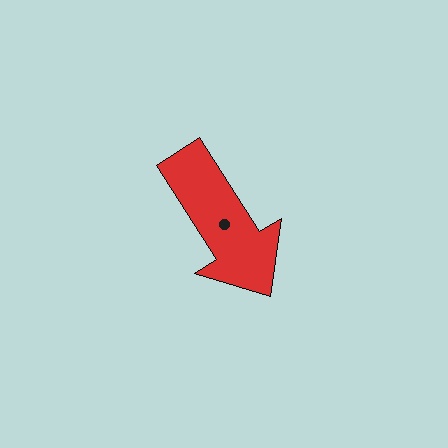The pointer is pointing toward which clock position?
Roughly 5 o'clock.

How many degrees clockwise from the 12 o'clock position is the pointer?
Approximately 148 degrees.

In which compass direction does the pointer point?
Southeast.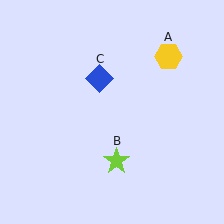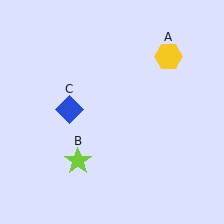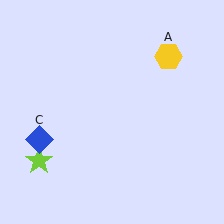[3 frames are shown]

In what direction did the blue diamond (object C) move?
The blue diamond (object C) moved down and to the left.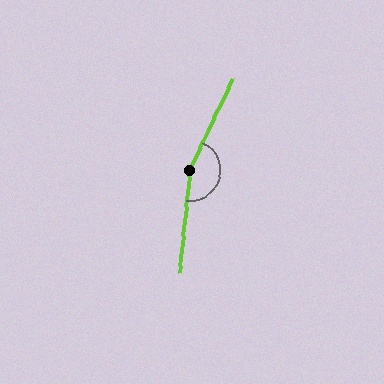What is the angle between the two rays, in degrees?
Approximately 161 degrees.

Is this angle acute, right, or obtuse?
It is obtuse.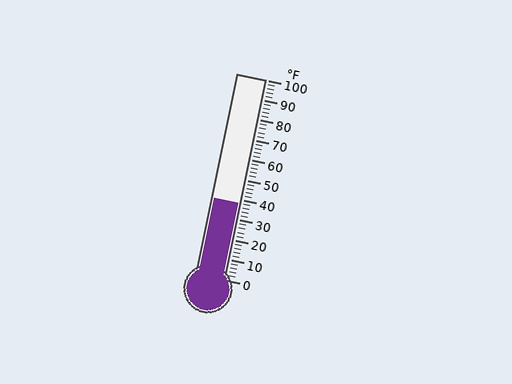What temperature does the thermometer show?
The thermometer shows approximately 38°F.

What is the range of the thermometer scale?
The thermometer scale ranges from 0°F to 100°F.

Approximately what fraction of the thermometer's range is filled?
The thermometer is filled to approximately 40% of its range.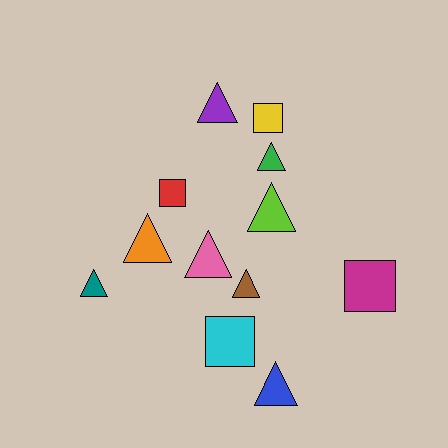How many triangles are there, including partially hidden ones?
There are 8 triangles.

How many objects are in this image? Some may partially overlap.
There are 12 objects.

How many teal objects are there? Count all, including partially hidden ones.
There is 1 teal object.